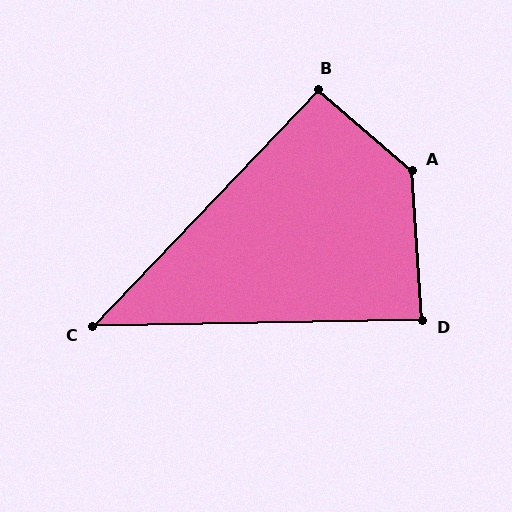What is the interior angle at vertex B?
Approximately 93 degrees (approximately right).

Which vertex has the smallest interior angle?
C, at approximately 45 degrees.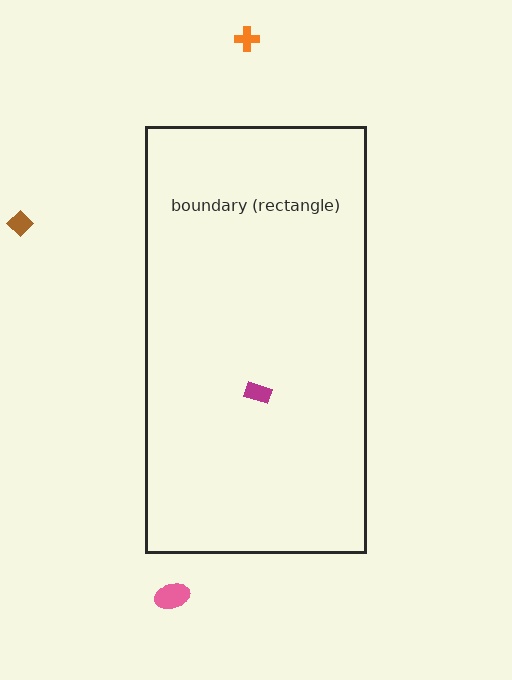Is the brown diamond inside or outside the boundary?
Outside.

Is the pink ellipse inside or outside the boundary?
Outside.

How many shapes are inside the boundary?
1 inside, 3 outside.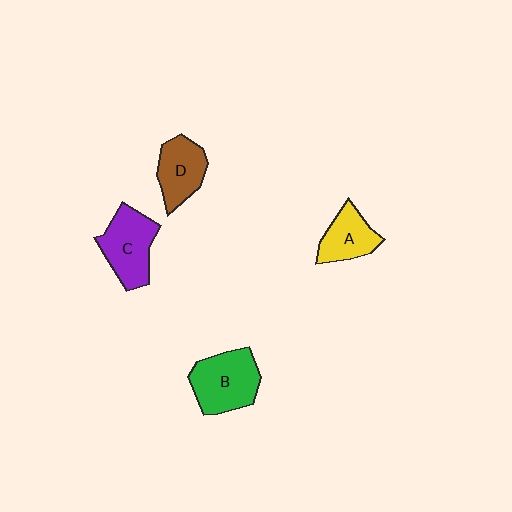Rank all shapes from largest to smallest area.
From largest to smallest: B (green), C (purple), D (brown), A (yellow).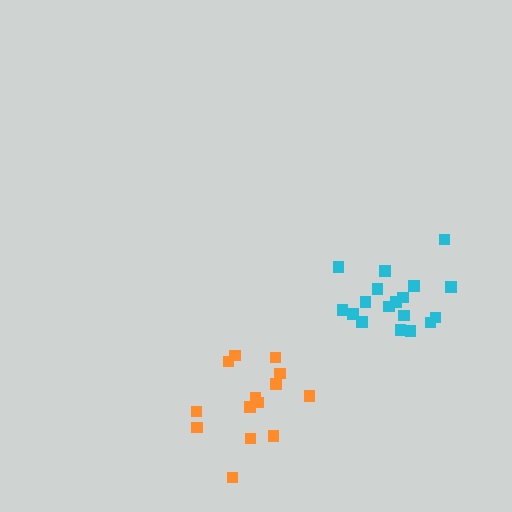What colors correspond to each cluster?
The clusters are colored: cyan, orange.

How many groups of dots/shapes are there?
There are 2 groups.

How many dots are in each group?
Group 1: 18 dots, Group 2: 14 dots (32 total).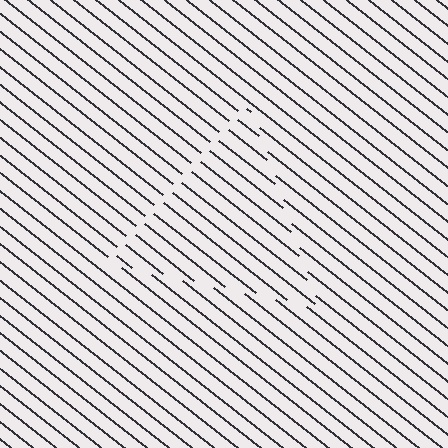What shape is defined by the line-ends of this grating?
An illusory triangle. The interior of the shape contains the same grating, shifted by half a period — the contour is defined by the phase discontinuity where line-ends from the inner and outer gratings abut.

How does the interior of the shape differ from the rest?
The interior of the shape contains the same grating, shifted by half a period — the contour is defined by the phase discontinuity where line-ends from the inner and outer gratings abut.